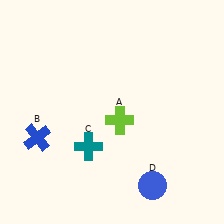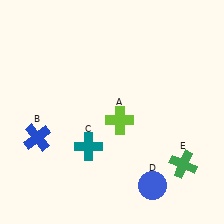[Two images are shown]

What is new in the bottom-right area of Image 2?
A green cross (E) was added in the bottom-right area of Image 2.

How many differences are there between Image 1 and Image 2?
There is 1 difference between the two images.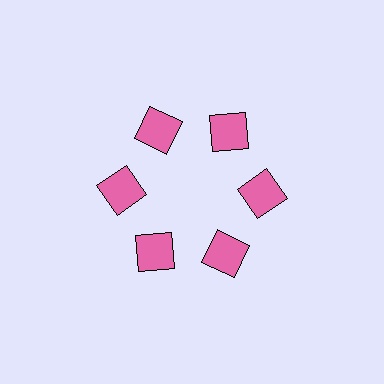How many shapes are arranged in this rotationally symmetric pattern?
There are 6 shapes, arranged in 6 groups of 1.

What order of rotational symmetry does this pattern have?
This pattern has 6-fold rotational symmetry.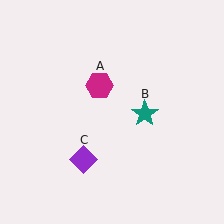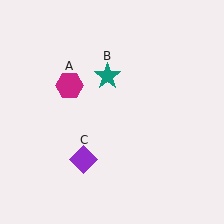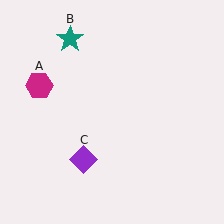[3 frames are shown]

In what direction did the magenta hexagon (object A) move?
The magenta hexagon (object A) moved left.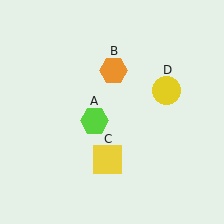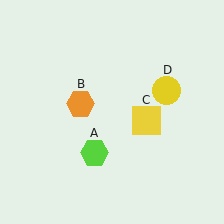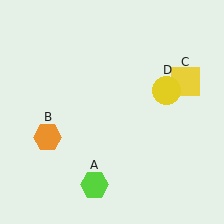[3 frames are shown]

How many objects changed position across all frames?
3 objects changed position: lime hexagon (object A), orange hexagon (object B), yellow square (object C).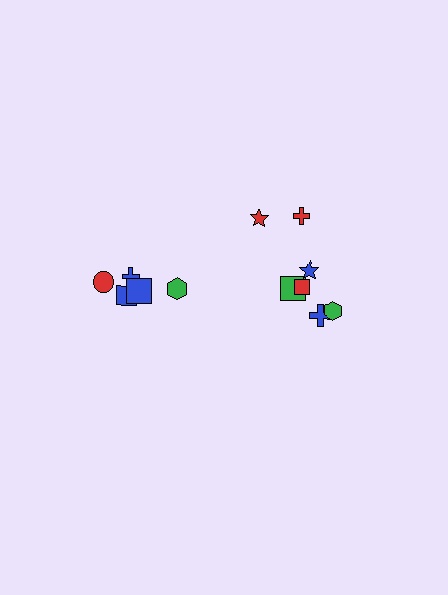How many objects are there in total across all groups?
There are 12 objects.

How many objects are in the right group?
There are 7 objects.